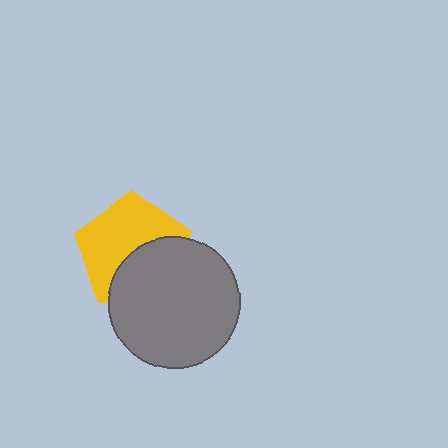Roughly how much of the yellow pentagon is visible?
About half of it is visible (roughly 58%).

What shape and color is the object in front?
The object in front is a gray circle.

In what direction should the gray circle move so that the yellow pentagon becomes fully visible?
The gray circle should move down. That is the shortest direction to clear the overlap and leave the yellow pentagon fully visible.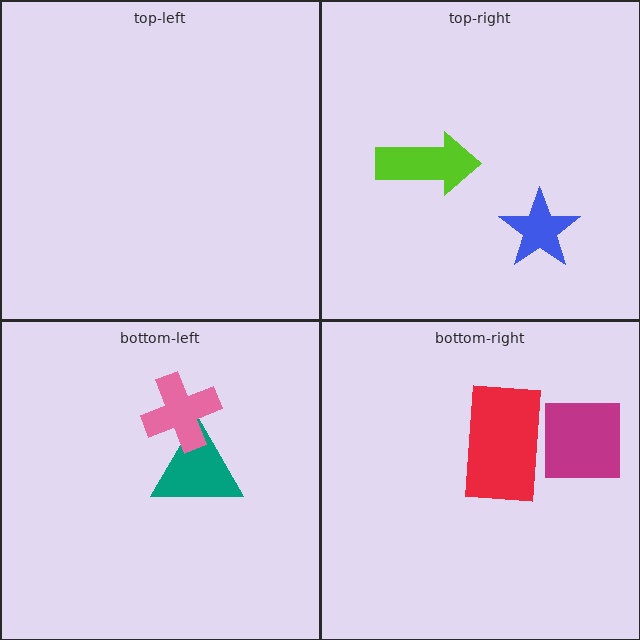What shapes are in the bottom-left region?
The teal triangle, the pink cross.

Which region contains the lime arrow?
The top-right region.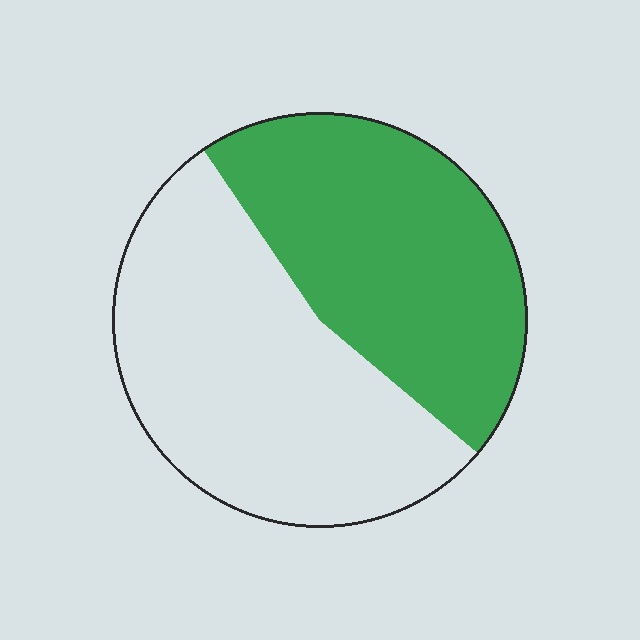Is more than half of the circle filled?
No.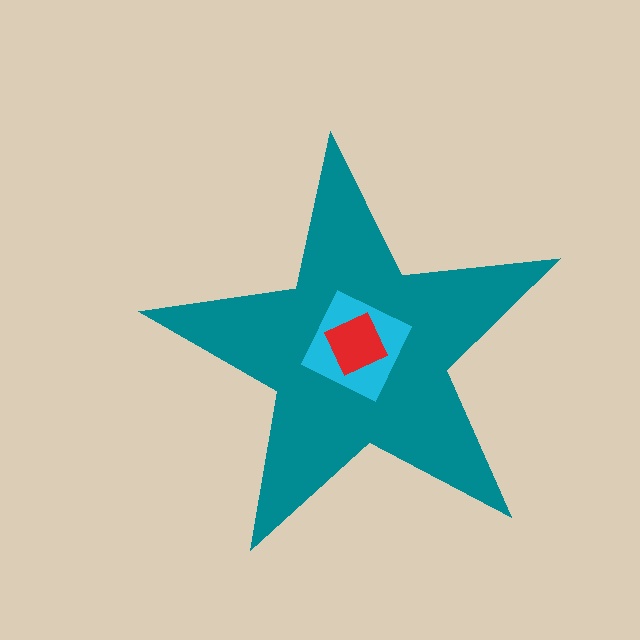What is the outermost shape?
The teal star.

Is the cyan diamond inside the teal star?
Yes.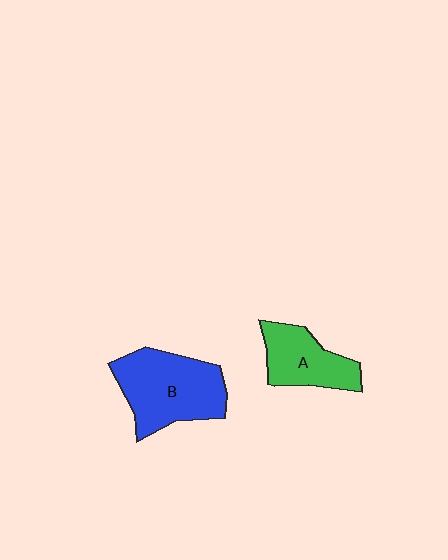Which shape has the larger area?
Shape B (blue).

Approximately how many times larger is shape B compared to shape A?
Approximately 1.5 times.